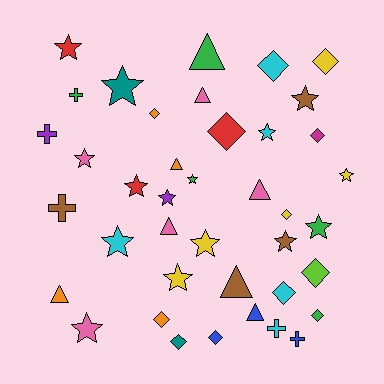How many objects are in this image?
There are 40 objects.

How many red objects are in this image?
There are 3 red objects.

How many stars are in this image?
There are 15 stars.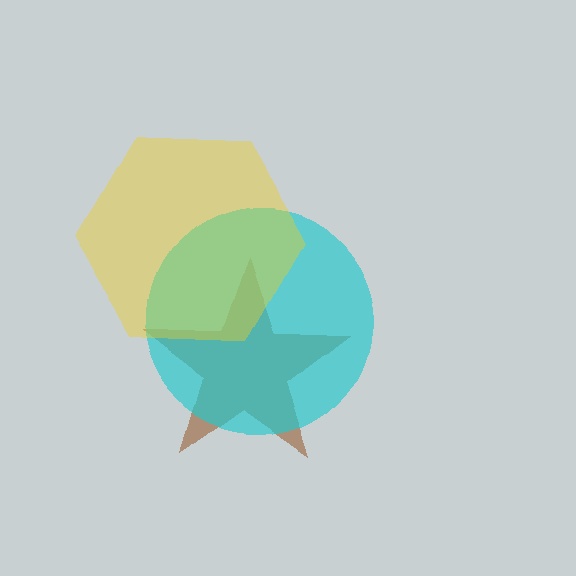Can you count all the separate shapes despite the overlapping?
Yes, there are 3 separate shapes.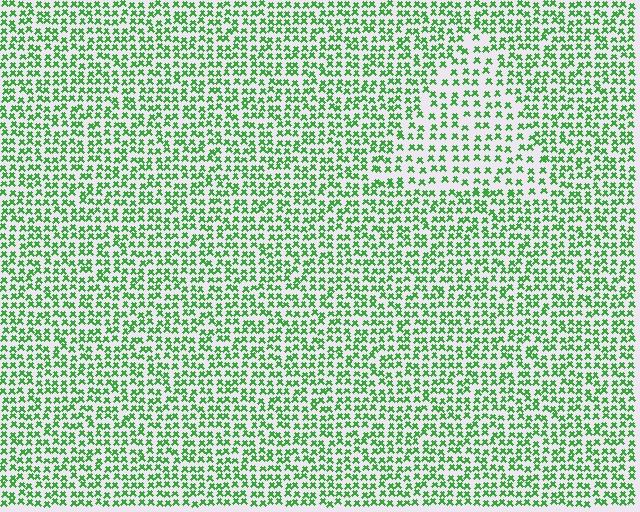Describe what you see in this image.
The image contains small green elements arranged at two different densities. A triangle-shaped region is visible where the elements are less densely packed than the surrounding area.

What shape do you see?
I see a triangle.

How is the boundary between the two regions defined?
The boundary is defined by a change in element density (approximately 1.6x ratio). All elements are the same color, size, and shape.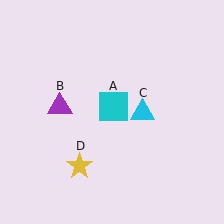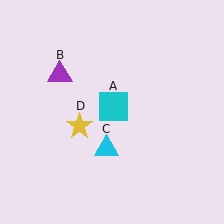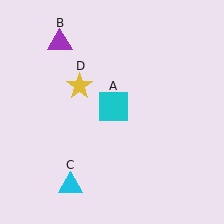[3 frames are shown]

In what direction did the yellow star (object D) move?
The yellow star (object D) moved up.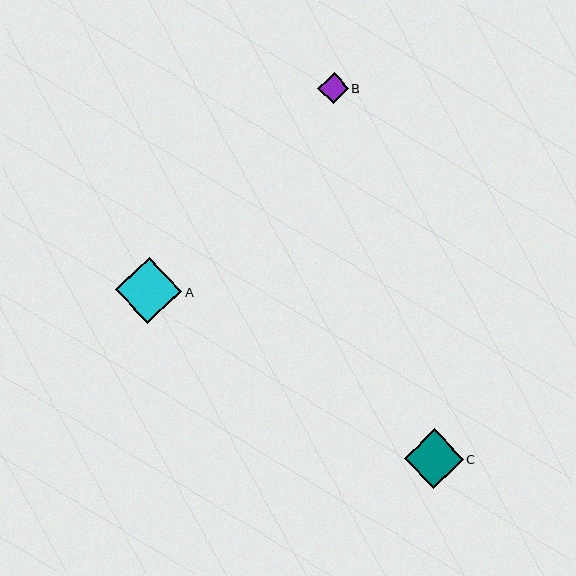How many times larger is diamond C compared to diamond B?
Diamond C is approximately 1.9 times the size of diamond B.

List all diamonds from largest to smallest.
From largest to smallest: A, C, B.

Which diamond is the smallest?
Diamond B is the smallest with a size of approximately 30 pixels.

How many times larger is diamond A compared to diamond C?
Diamond A is approximately 1.1 times the size of diamond C.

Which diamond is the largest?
Diamond A is the largest with a size of approximately 66 pixels.